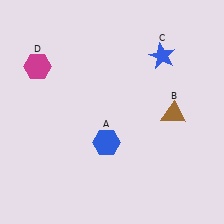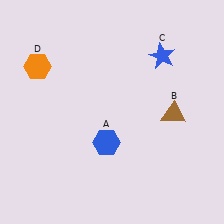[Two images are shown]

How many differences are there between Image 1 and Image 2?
There is 1 difference between the two images.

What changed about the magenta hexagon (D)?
In Image 1, D is magenta. In Image 2, it changed to orange.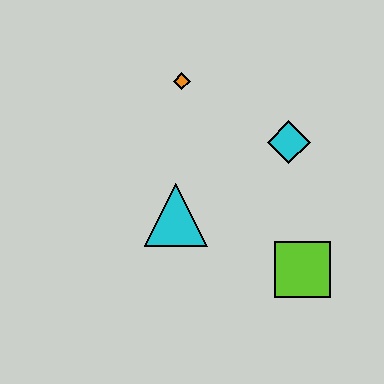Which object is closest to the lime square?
The cyan diamond is closest to the lime square.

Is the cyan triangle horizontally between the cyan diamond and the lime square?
No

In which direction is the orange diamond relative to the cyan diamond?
The orange diamond is to the left of the cyan diamond.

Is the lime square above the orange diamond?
No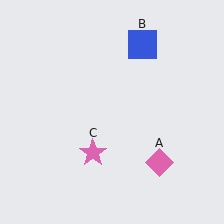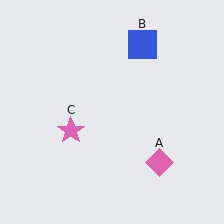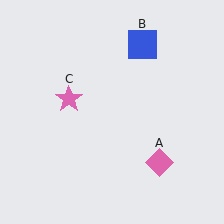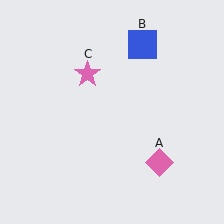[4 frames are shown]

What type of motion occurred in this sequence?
The pink star (object C) rotated clockwise around the center of the scene.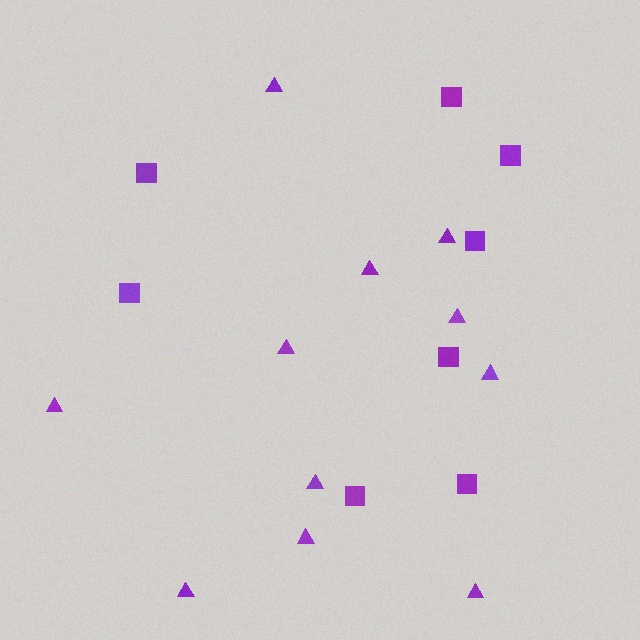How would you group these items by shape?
There are 2 groups: one group of squares (8) and one group of triangles (11).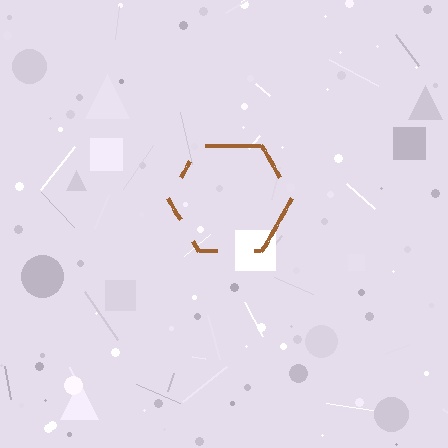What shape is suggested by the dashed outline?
The dashed outline suggests a hexagon.